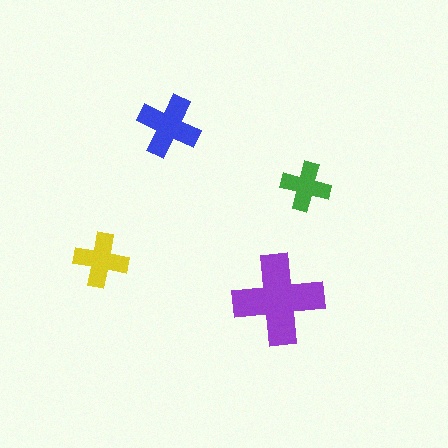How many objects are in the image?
There are 4 objects in the image.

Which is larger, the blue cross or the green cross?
The blue one.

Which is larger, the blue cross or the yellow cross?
The blue one.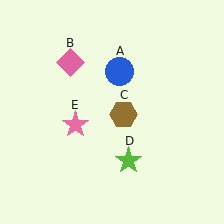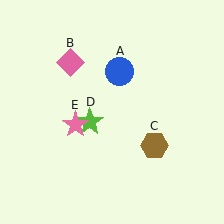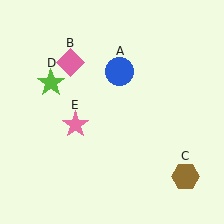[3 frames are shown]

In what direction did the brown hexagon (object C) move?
The brown hexagon (object C) moved down and to the right.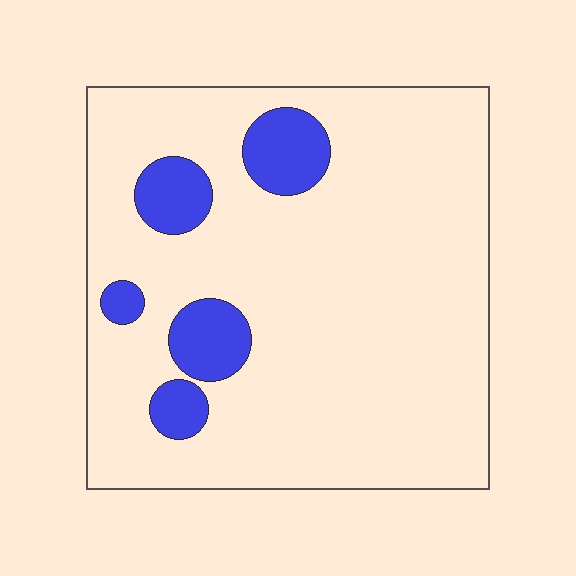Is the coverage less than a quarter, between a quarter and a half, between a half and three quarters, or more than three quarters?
Less than a quarter.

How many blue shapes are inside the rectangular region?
5.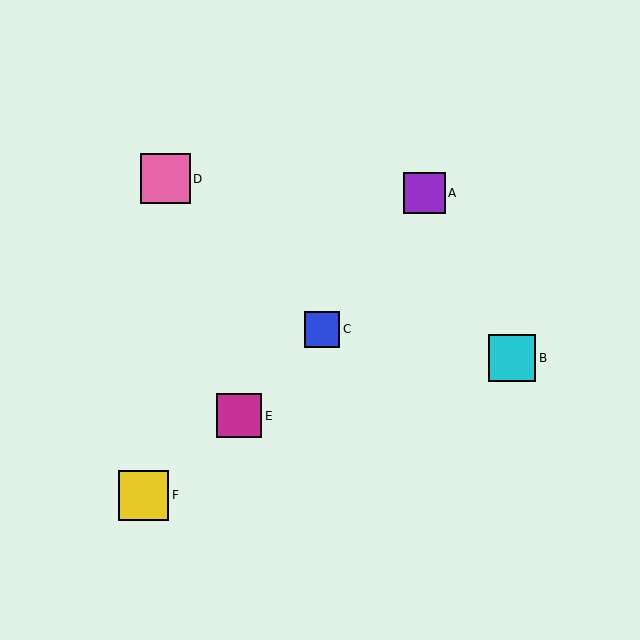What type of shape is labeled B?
Shape B is a cyan square.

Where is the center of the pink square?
The center of the pink square is at (165, 179).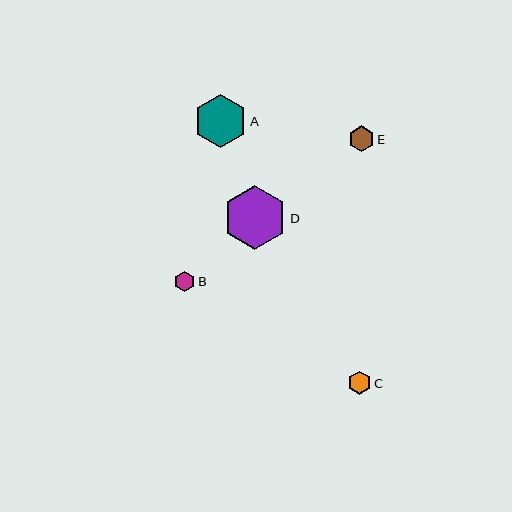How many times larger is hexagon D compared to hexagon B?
Hexagon D is approximately 3.1 times the size of hexagon B.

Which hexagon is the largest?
Hexagon D is the largest with a size of approximately 64 pixels.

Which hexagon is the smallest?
Hexagon B is the smallest with a size of approximately 21 pixels.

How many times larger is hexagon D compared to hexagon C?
Hexagon D is approximately 2.7 times the size of hexagon C.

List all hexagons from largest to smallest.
From largest to smallest: D, A, E, C, B.